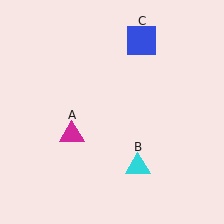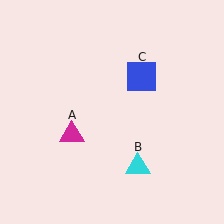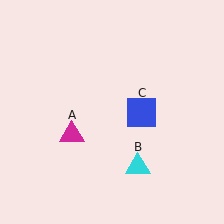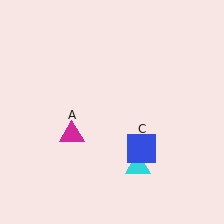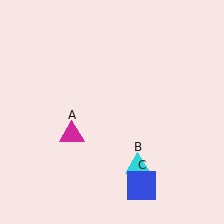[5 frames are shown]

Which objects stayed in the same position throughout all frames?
Magenta triangle (object A) and cyan triangle (object B) remained stationary.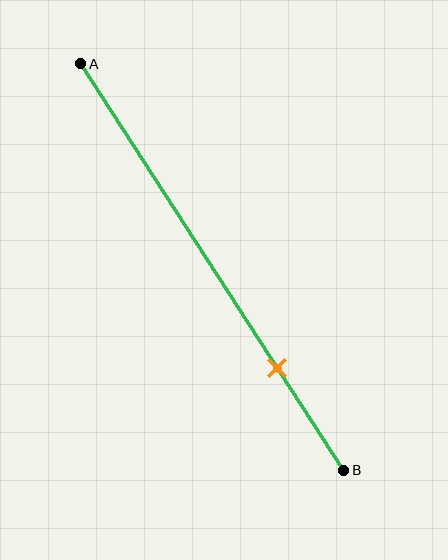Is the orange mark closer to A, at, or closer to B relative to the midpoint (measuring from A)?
The orange mark is closer to point B than the midpoint of segment AB.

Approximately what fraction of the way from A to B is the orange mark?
The orange mark is approximately 75% of the way from A to B.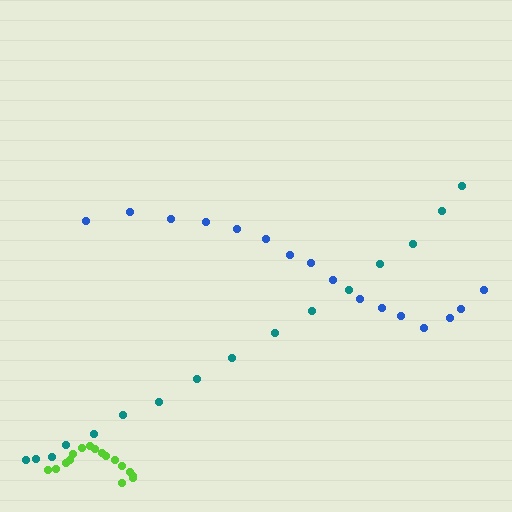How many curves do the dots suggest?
There are 3 distinct paths.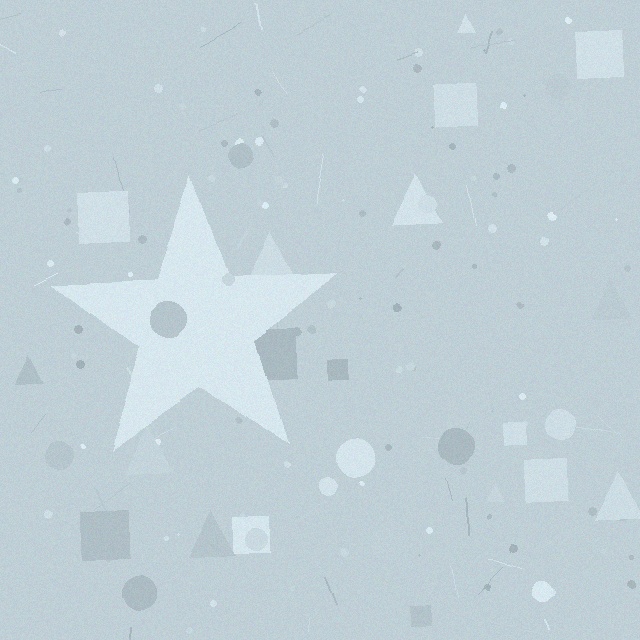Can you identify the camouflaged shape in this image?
The camouflaged shape is a star.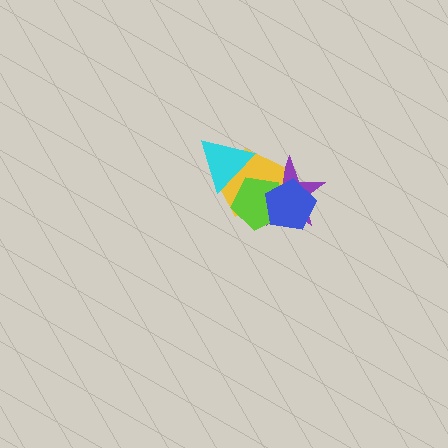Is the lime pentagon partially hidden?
Yes, it is partially covered by another shape.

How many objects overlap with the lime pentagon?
4 objects overlap with the lime pentagon.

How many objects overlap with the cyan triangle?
2 objects overlap with the cyan triangle.